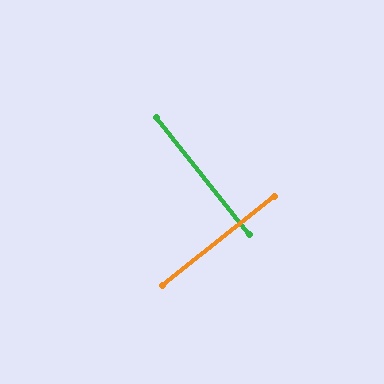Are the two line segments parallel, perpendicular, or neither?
Perpendicular — they meet at approximately 90°.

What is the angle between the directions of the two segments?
Approximately 90 degrees.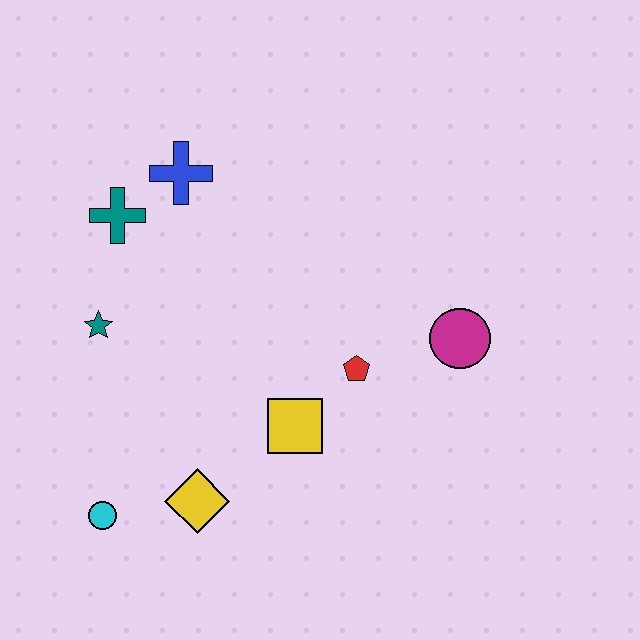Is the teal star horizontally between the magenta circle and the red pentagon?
No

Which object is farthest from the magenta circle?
The cyan circle is farthest from the magenta circle.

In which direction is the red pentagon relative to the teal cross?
The red pentagon is to the right of the teal cross.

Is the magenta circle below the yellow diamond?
No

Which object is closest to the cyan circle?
The yellow diamond is closest to the cyan circle.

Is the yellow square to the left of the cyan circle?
No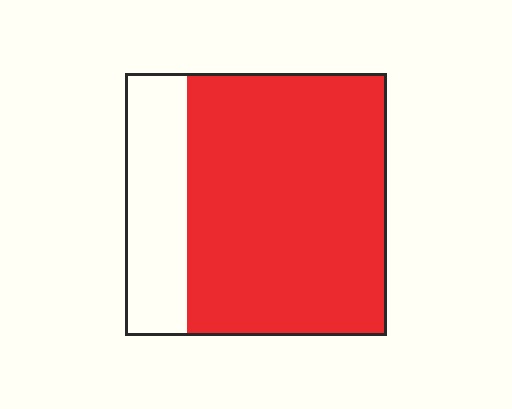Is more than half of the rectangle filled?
Yes.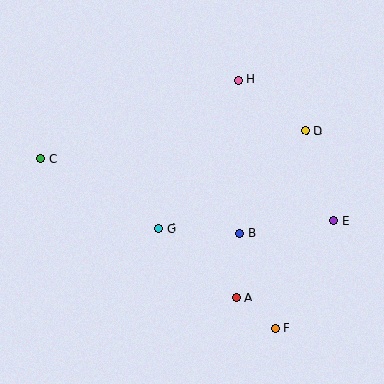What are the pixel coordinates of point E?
Point E is at (333, 221).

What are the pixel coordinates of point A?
Point A is at (236, 298).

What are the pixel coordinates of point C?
Point C is at (41, 159).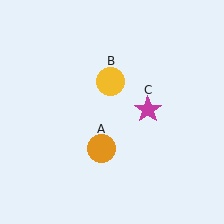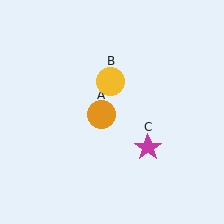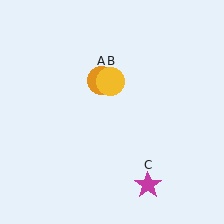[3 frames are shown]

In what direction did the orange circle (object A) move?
The orange circle (object A) moved up.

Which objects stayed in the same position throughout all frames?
Yellow circle (object B) remained stationary.